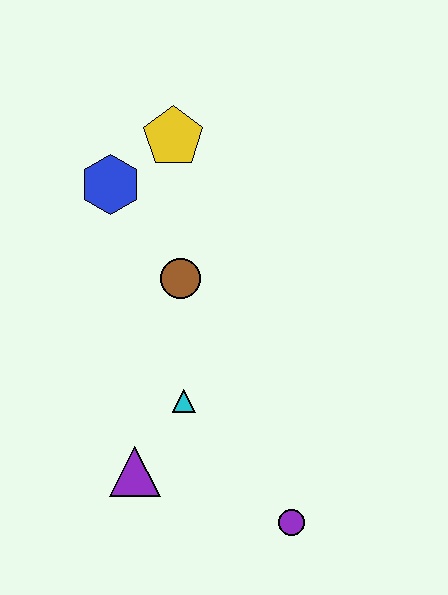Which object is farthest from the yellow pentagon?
The purple circle is farthest from the yellow pentagon.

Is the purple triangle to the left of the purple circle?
Yes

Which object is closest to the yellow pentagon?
The blue hexagon is closest to the yellow pentagon.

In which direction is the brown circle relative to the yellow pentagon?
The brown circle is below the yellow pentagon.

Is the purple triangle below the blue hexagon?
Yes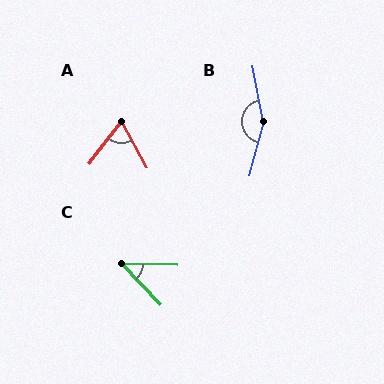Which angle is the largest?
B, at approximately 155 degrees.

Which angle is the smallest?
C, at approximately 45 degrees.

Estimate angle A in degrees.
Approximately 66 degrees.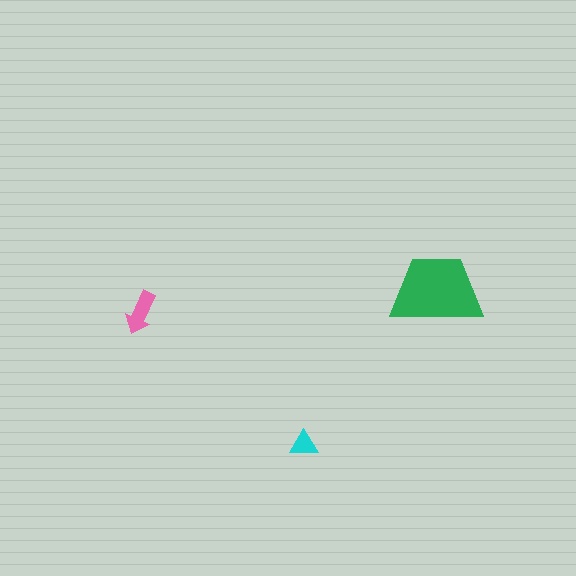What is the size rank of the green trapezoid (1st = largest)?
1st.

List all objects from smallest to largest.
The cyan triangle, the pink arrow, the green trapezoid.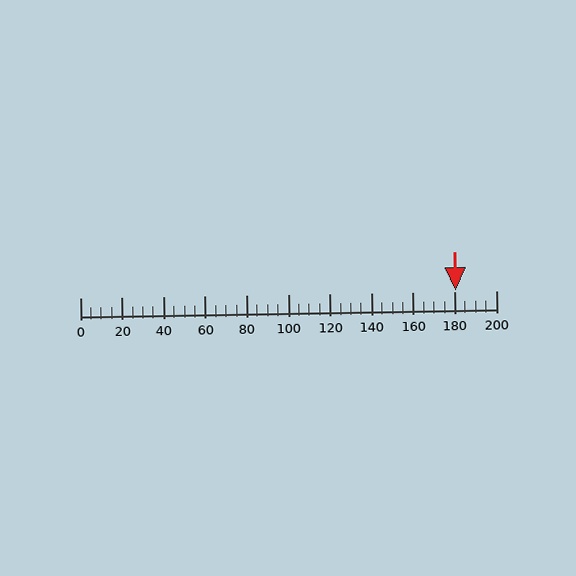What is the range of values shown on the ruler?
The ruler shows values from 0 to 200.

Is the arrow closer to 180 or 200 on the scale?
The arrow is closer to 180.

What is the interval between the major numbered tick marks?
The major tick marks are spaced 20 units apart.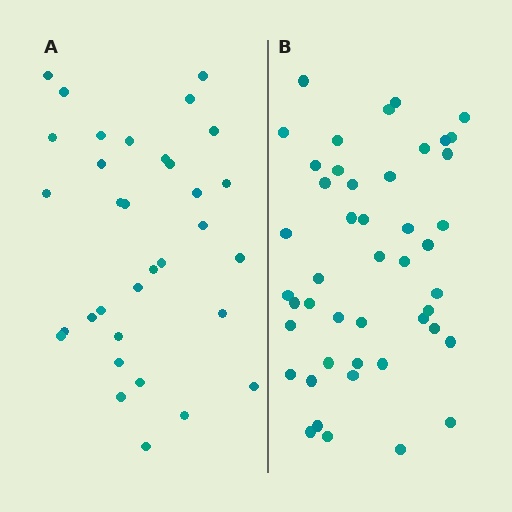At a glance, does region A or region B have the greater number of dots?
Region B (the right region) has more dots.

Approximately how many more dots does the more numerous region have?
Region B has approximately 15 more dots than region A.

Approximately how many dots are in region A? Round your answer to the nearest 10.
About 30 dots. (The exact count is 33, which rounds to 30.)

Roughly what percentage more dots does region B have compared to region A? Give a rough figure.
About 40% more.